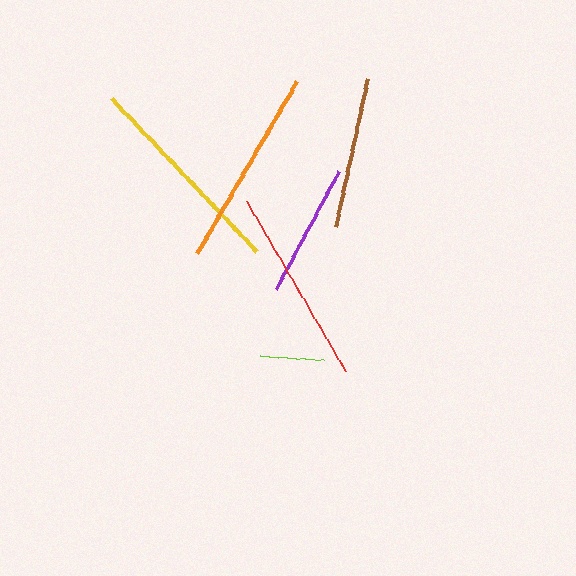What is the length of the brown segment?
The brown segment is approximately 150 pixels long.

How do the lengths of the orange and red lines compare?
The orange and red lines are approximately the same length.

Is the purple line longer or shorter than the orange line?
The orange line is longer than the purple line.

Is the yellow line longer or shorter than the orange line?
The yellow line is longer than the orange line.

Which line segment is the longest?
The yellow line is the longest at approximately 212 pixels.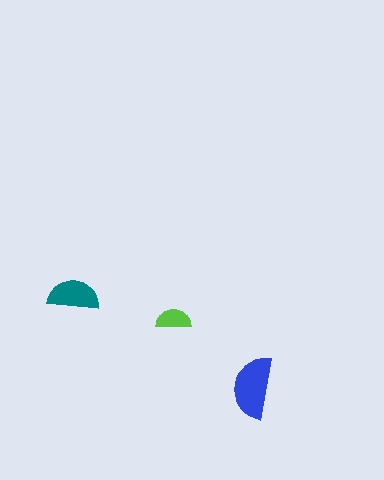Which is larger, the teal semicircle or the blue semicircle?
The blue one.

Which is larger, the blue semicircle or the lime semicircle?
The blue one.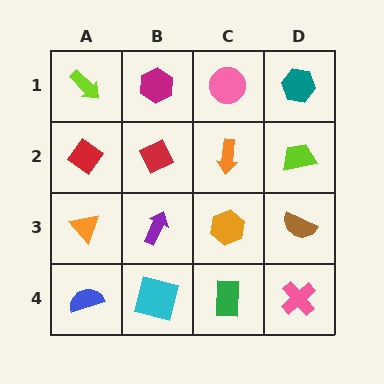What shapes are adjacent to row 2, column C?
A pink circle (row 1, column C), an orange hexagon (row 3, column C), a red diamond (row 2, column B), a lime trapezoid (row 2, column D).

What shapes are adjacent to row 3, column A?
A red diamond (row 2, column A), a blue semicircle (row 4, column A), a purple arrow (row 3, column B).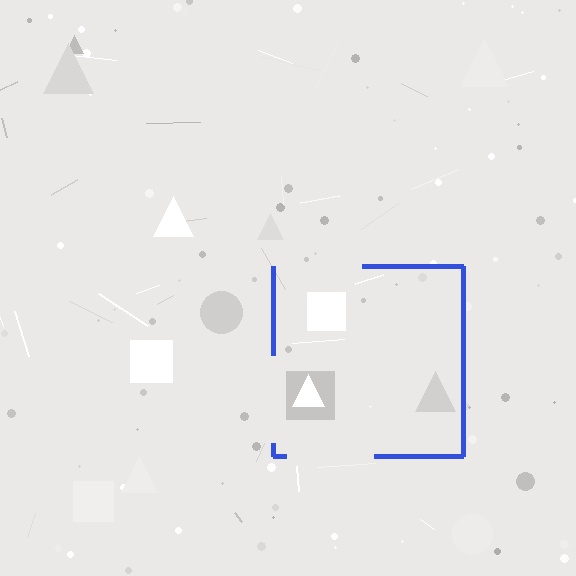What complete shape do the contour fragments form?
The contour fragments form a square.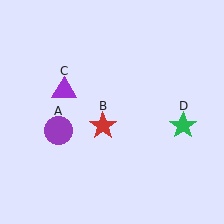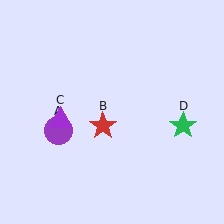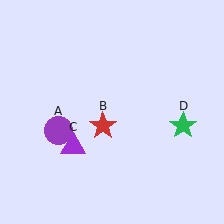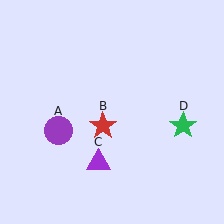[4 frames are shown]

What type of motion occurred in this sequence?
The purple triangle (object C) rotated counterclockwise around the center of the scene.